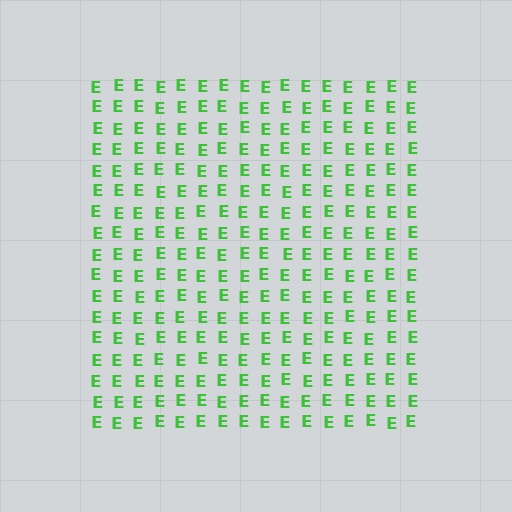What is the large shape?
The large shape is a square.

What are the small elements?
The small elements are letter E's.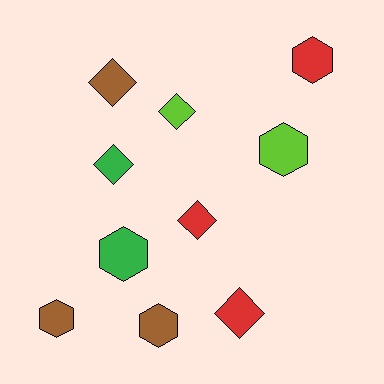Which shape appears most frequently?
Hexagon, with 5 objects.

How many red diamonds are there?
There are 2 red diamonds.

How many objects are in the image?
There are 10 objects.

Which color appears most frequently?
Red, with 3 objects.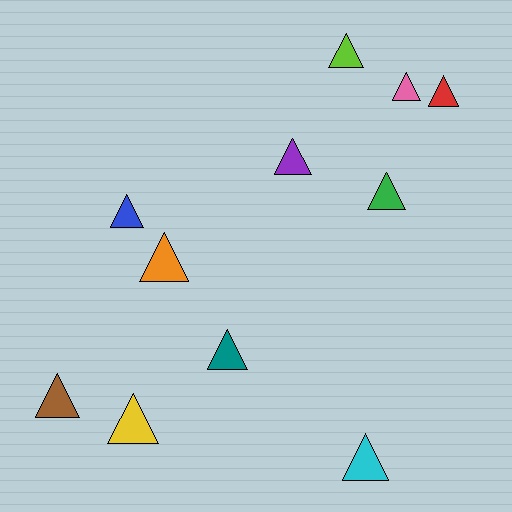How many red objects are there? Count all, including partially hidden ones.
There is 1 red object.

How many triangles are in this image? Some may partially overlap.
There are 11 triangles.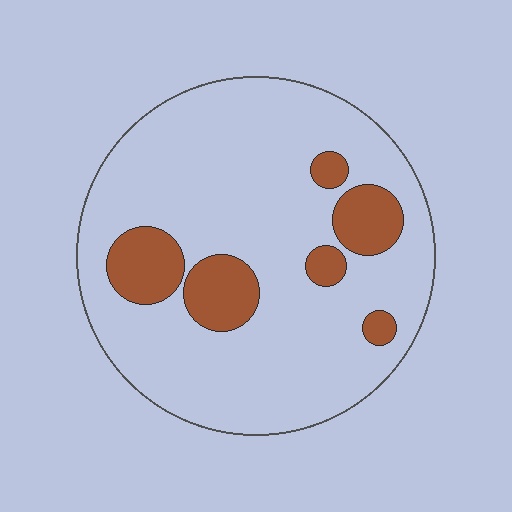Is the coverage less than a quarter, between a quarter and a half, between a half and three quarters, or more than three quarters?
Less than a quarter.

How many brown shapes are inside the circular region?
6.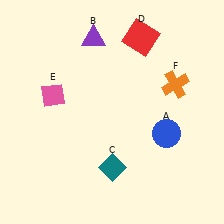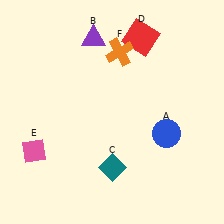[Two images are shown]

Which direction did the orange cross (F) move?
The orange cross (F) moved left.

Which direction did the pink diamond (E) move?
The pink diamond (E) moved down.